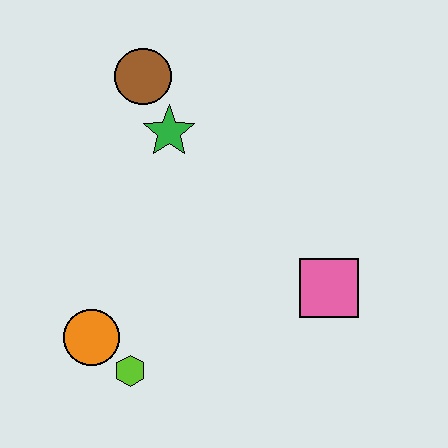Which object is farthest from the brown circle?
The lime hexagon is farthest from the brown circle.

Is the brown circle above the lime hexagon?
Yes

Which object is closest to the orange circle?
The lime hexagon is closest to the orange circle.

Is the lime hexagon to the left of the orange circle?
No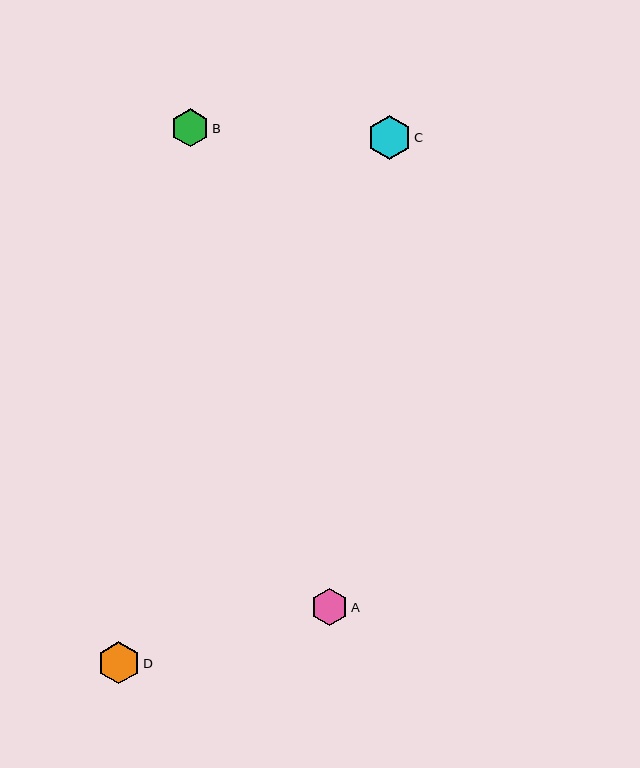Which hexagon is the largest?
Hexagon C is the largest with a size of approximately 44 pixels.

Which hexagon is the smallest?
Hexagon A is the smallest with a size of approximately 37 pixels.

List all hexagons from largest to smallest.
From largest to smallest: C, D, B, A.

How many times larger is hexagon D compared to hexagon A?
Hexagon D is approximately 1.1 times the size of hexagon A.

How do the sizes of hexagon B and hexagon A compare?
Hexagon B and hexagon A are approximately the same size.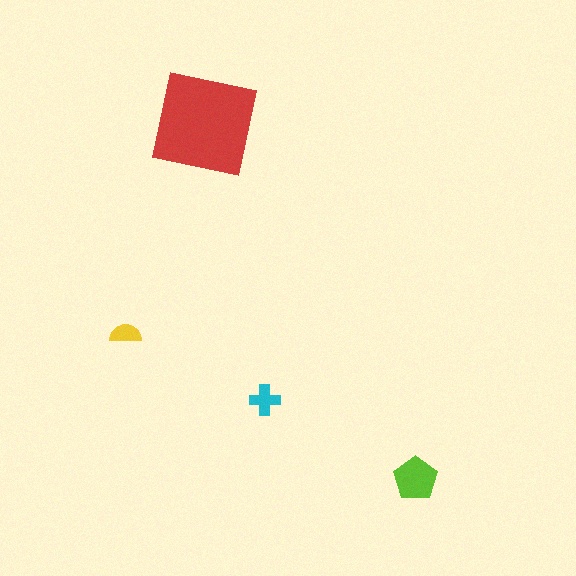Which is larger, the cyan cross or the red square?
The red square.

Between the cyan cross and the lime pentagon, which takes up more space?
The lime pentagon.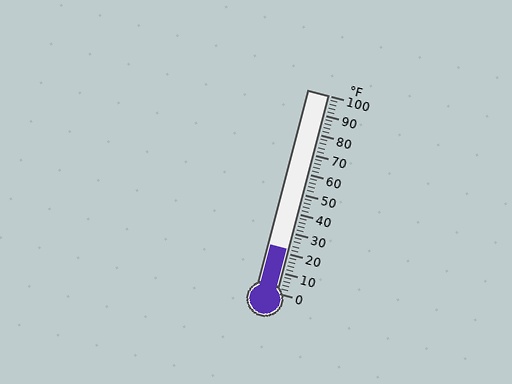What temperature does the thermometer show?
The thermometer shows approximately 22°F.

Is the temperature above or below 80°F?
The temperature is below 80°F.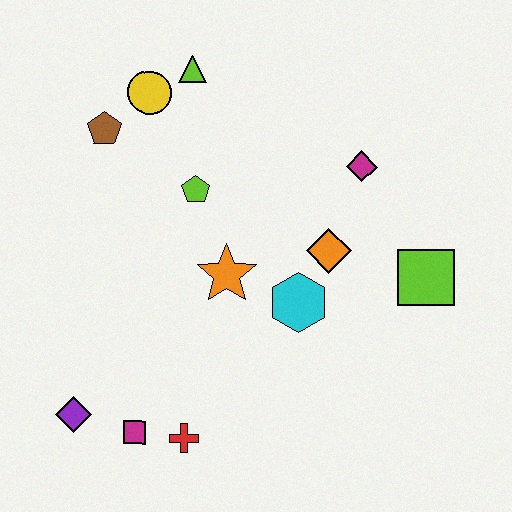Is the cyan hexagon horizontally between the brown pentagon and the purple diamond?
No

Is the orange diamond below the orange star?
No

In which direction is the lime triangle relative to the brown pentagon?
The lime triangle is to the right of the brown pentagon.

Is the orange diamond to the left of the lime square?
Yes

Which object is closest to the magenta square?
The red cross is closest to the magenta square.